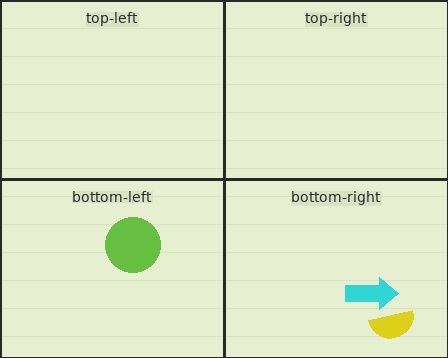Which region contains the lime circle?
The bottom-left region.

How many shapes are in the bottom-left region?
1.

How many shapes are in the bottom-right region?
2.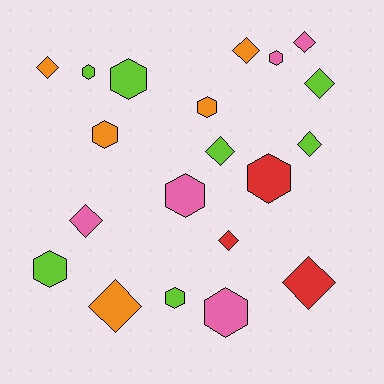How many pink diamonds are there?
There are 2 pink diamonds.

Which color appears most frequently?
Lime, with 7 objects.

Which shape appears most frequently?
Hexagon, with 10 objects.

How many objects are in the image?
There are 20 objects.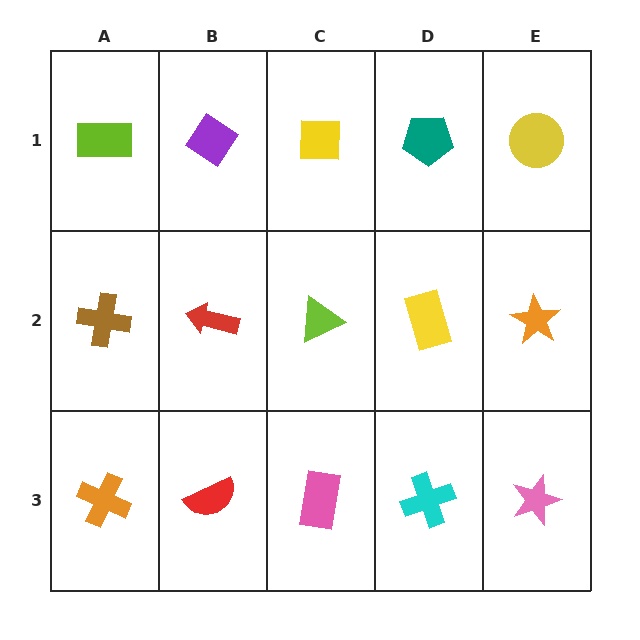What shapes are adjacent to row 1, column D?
A yellow rectangle (row 2, column D), a yellow square (row 1, column C), a yellow circle (row 1, column E).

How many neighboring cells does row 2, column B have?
4.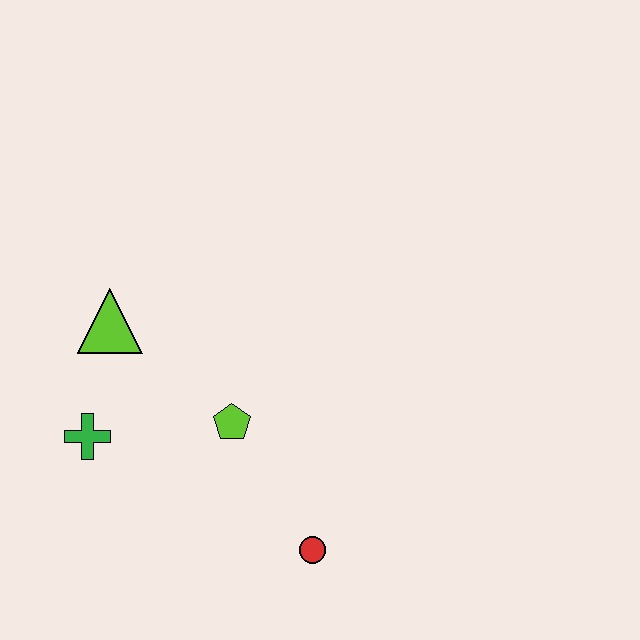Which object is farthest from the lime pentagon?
The lime triangle is farthest from the lime pentagon.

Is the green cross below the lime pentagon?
Yes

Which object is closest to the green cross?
The lime triangle is closest to the green cross.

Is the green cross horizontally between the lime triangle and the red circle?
No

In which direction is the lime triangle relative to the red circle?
The lime triangle is above the red circle.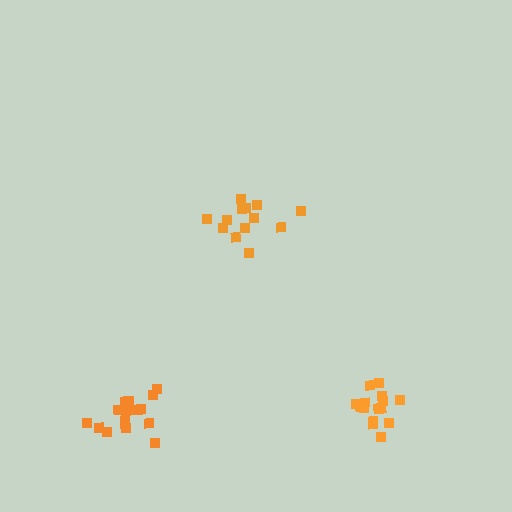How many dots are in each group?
Group 1: 13 dots, Group 2: 18 dots, Group 3: 16 dots (47 total).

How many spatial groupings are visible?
There are 3 spatial groupings.